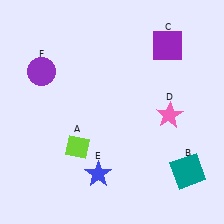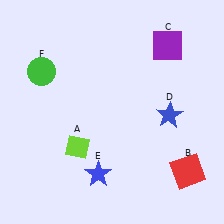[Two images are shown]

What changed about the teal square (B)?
In Image 1, B is teal. In Image 2, it changed to red.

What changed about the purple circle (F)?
In Image 1, F is purple. In Image 2, it changed to green.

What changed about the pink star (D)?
In Image 1, D is pink. In Image 2, it changed to blue.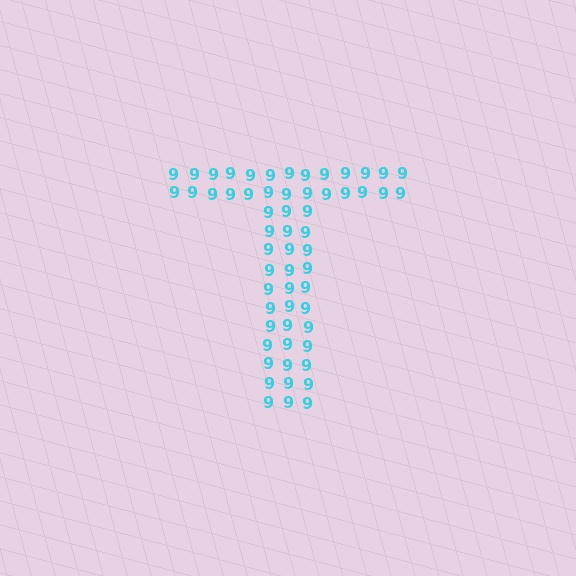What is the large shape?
The large shape is the letter T.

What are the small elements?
The small elements are digit 9's.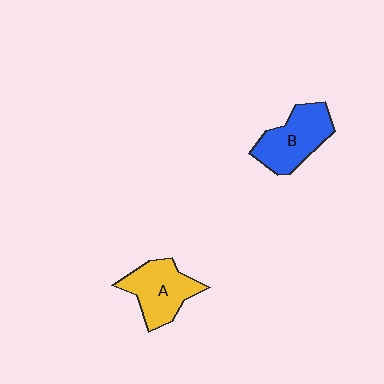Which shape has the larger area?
Shape B (blue).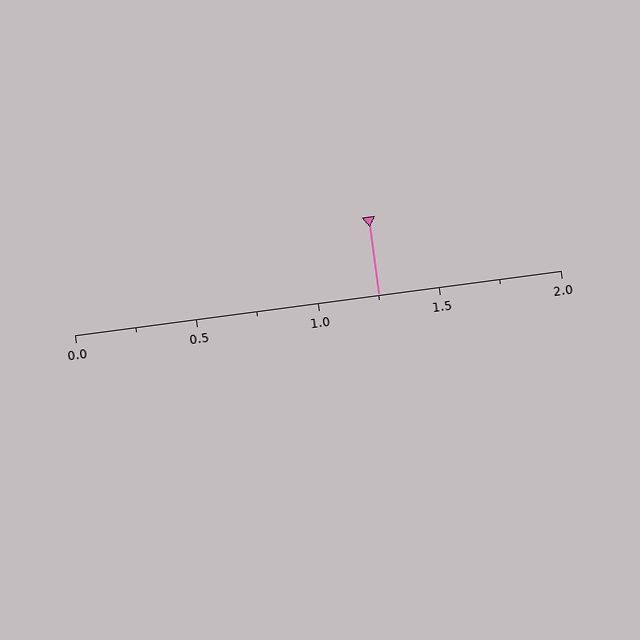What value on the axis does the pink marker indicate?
The marker indicates approximately 1.25.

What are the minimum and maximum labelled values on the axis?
The axis runs from 0.0 to 2.0.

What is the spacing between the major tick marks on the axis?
The major ticks are spaced 0.5 apart.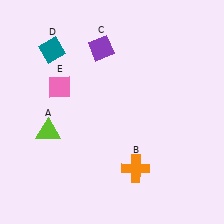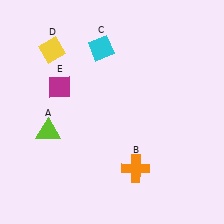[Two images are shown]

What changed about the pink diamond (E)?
In Image 1, E is pink. In Image 2, it changed to magenta.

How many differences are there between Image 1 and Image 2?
There are 3 differences between the two images.